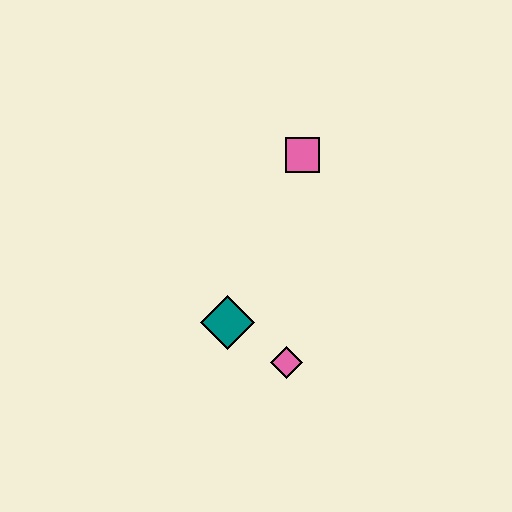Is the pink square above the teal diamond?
Yes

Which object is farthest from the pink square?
The pink diamond is farthest from the pink square.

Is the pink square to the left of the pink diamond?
No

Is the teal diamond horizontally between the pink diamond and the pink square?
No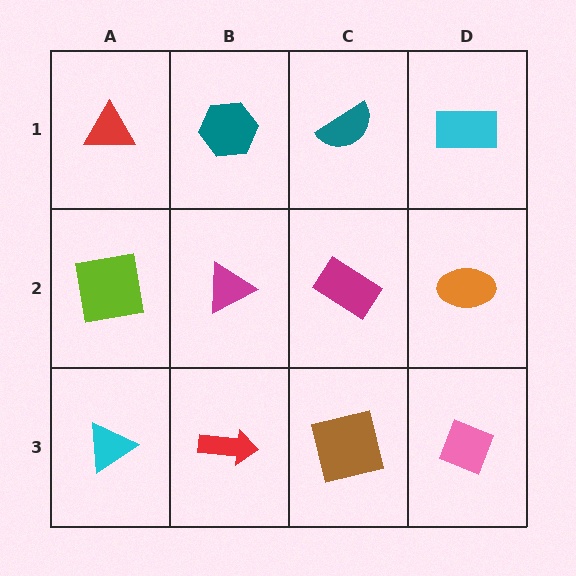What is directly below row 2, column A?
A cyan triangle.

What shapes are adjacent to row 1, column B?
A magenta triangle (row 2, column B), a red triangle (row 1, column A), a teal semicircle (row 1, column C).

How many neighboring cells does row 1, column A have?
2.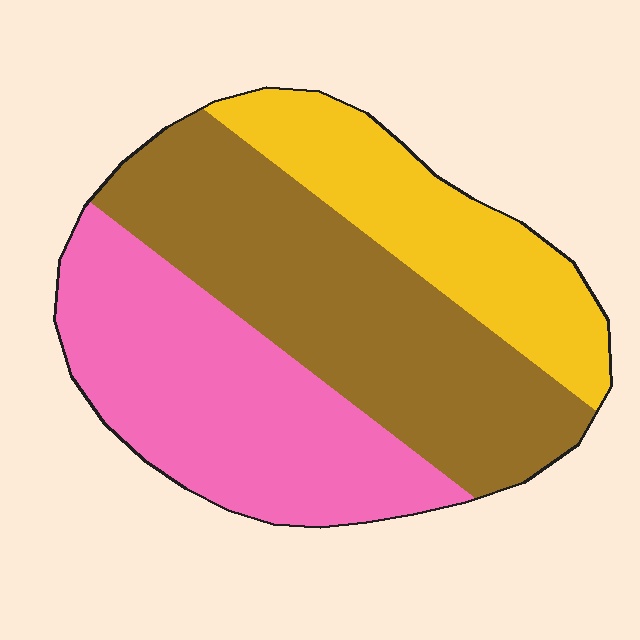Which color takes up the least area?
Yellow, at roughly 25%.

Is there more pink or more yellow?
Pink.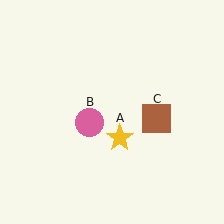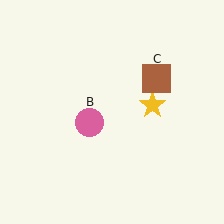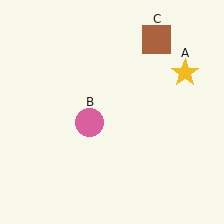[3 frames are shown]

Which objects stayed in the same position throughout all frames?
Pink circle (object B) remained stationary.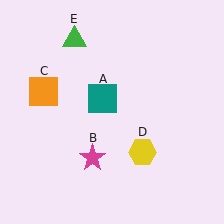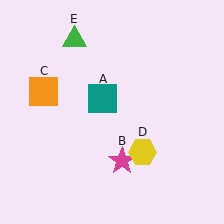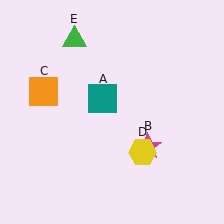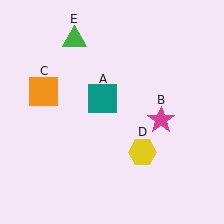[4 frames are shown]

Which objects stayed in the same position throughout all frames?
Teal square (object A) and orange square (object C) and yellow hexagon (object D) and green triangle (object E) remained stationary.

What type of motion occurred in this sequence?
The magenta star (object B) rotated counterclockwise around the center of the scene.